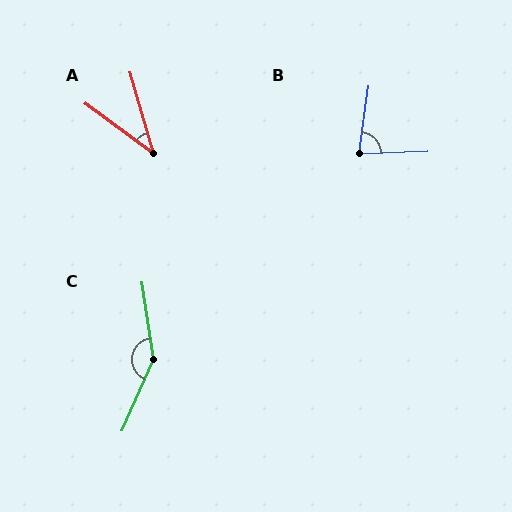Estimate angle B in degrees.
Approximately 80 degrees.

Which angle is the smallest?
A, at approximately 38 degrees.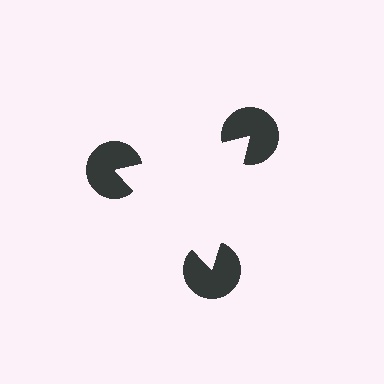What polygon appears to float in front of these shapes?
An illusory triangle — its edges are inferred from the aligned wedge cuts in the pac-man discs, not physically drawn.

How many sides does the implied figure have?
3 sides.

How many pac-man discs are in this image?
There are 3 — one at each vertex of the illusory triangle.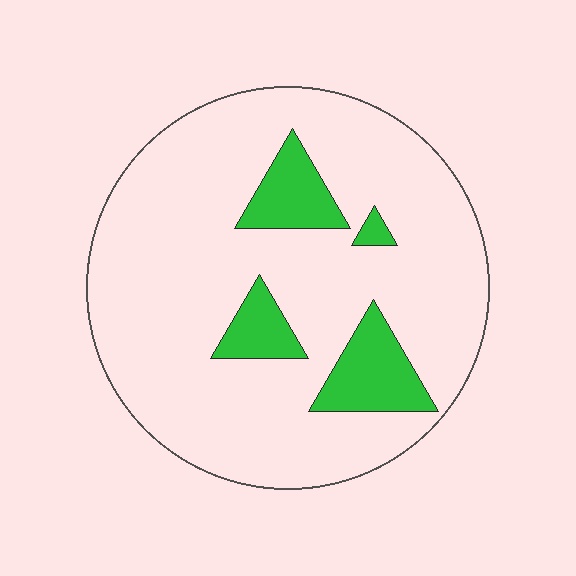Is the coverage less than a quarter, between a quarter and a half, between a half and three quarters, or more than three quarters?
Less than a quarter.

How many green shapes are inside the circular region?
4.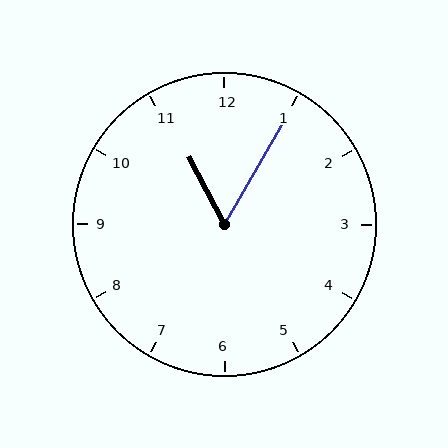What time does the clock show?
11:05.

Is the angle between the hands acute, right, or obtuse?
It is acute.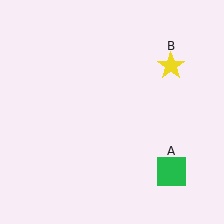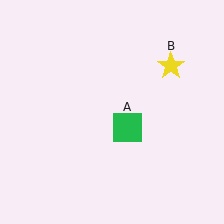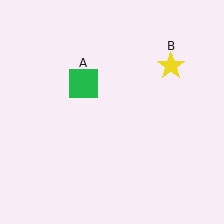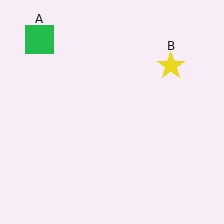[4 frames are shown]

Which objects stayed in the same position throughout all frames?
Yellow star (object B) remained stationary.